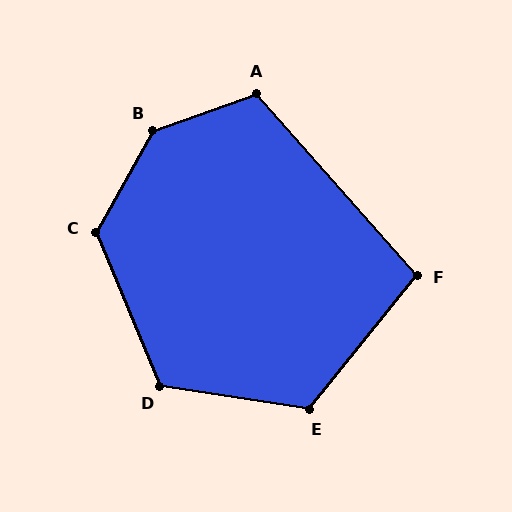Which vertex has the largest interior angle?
B, at approximately 139 degrees.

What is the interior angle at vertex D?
Approximately 121 degrees (obtuse).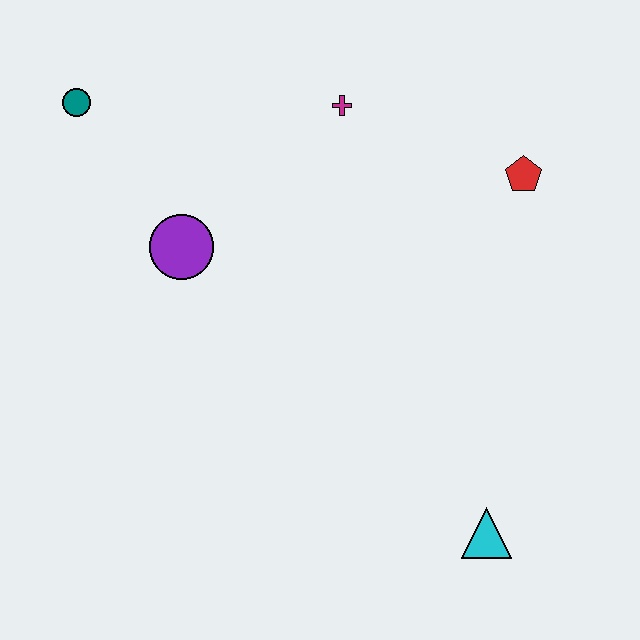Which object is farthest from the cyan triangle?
The teal circle is farthest from the cyan triangle.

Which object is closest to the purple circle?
The teal circle is closest to the purple circle.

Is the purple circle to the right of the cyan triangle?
No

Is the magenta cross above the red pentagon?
Yes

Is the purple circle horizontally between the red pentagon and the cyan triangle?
No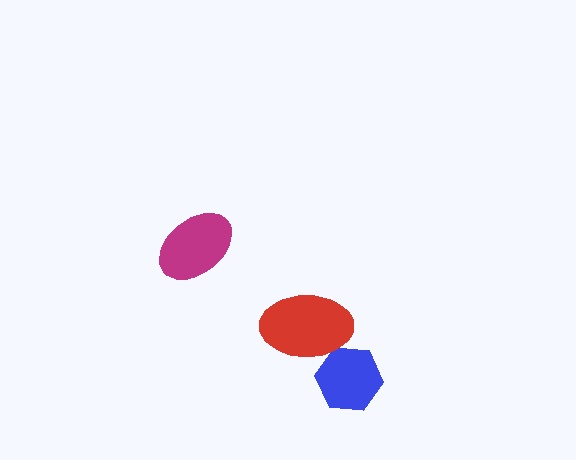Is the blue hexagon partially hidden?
Yes, it is partially covered by another shape.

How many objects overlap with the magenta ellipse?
0 objects overlap with the magenta ellipse.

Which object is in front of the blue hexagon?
The red ellipse is in front of the blue hexagon.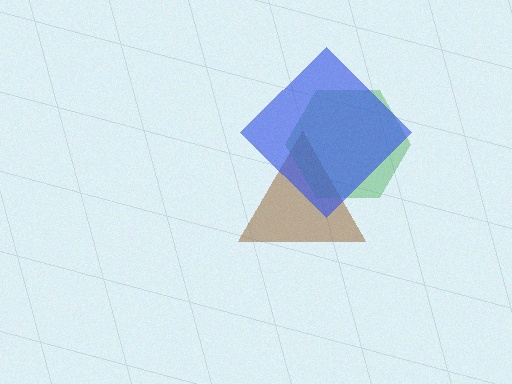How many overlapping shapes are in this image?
There are 3 overlapping shapes in the image.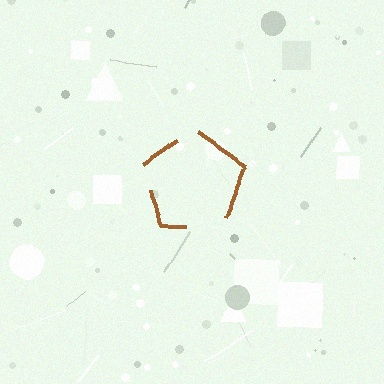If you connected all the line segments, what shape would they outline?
They would outline a pentagon.